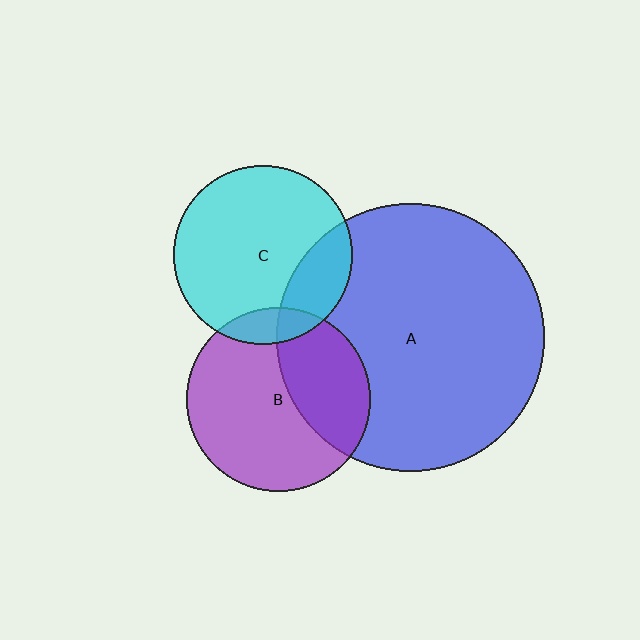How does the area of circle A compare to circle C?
Approximately 2.2 times.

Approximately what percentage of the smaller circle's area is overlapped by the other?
Approximately 20%.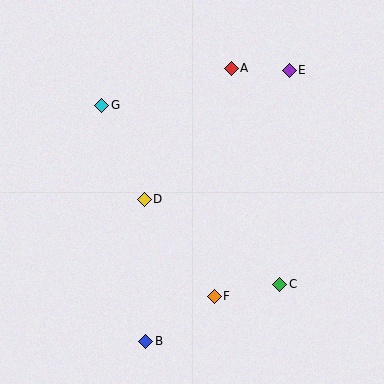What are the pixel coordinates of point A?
Point A is at (231, 68).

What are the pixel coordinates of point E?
Point E is at (289, 70).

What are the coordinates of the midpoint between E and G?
The midpoint between E and G is at (196, 88).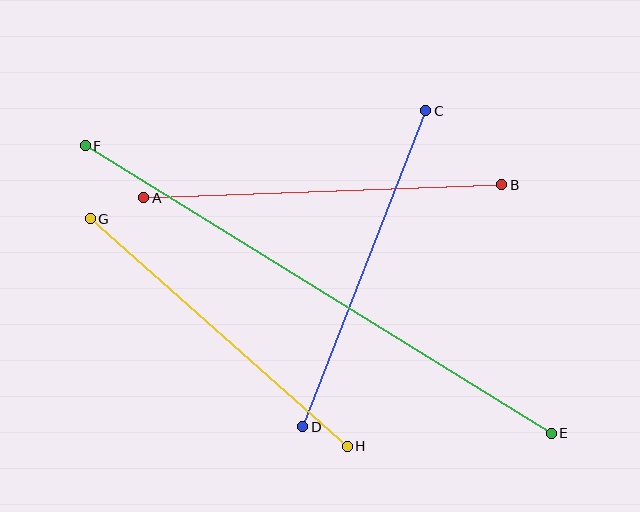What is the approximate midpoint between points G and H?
The midpoint is at approximately (219, 332) pixels.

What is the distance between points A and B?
The distance is approximately 358 pixels.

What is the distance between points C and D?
The distance is approximately 339 pixels.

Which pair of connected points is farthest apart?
Points E and F are farthest apart.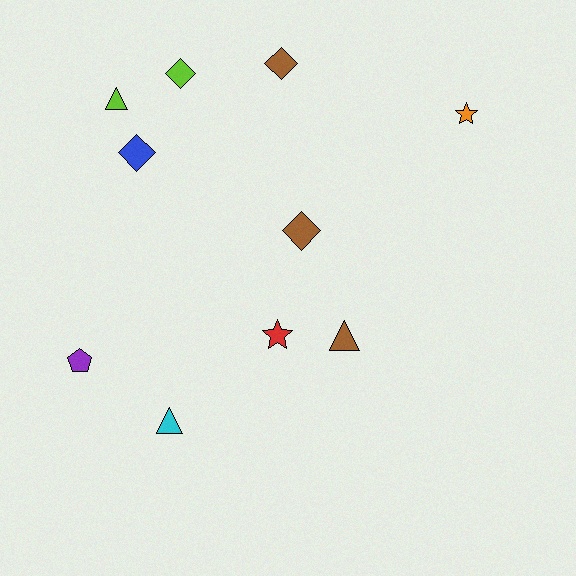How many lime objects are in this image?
There are 2 lime objects.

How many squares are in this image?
There are no squares.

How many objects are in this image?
There are 10 objects.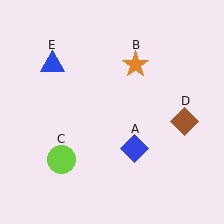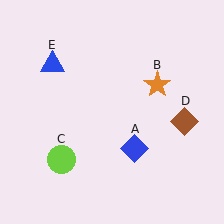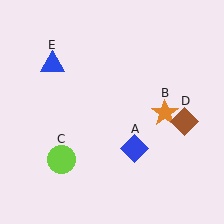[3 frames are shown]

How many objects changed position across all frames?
1 object changed position: orange star (object B).